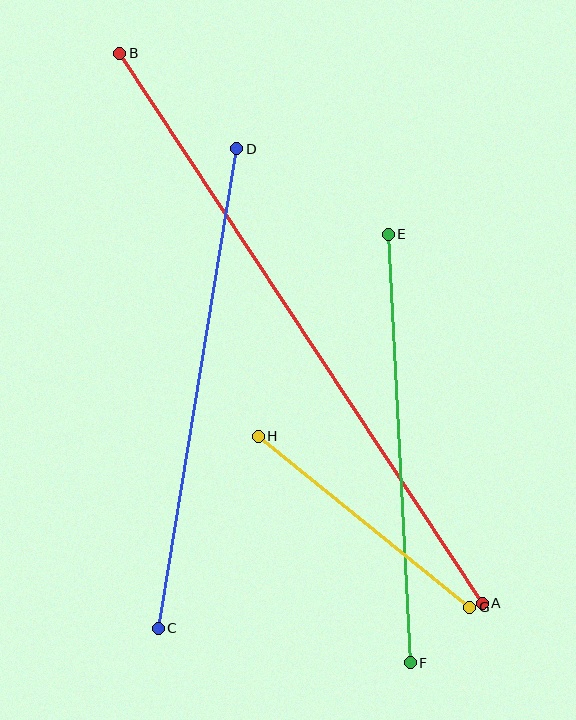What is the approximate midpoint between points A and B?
The midpoint is at approximately (301, 328) pixels.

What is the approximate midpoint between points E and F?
The midpoint is at approximately (399, 448) pixels.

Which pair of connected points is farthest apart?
Points A and B are farthest apart.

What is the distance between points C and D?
The distance is approximately 486 pixels.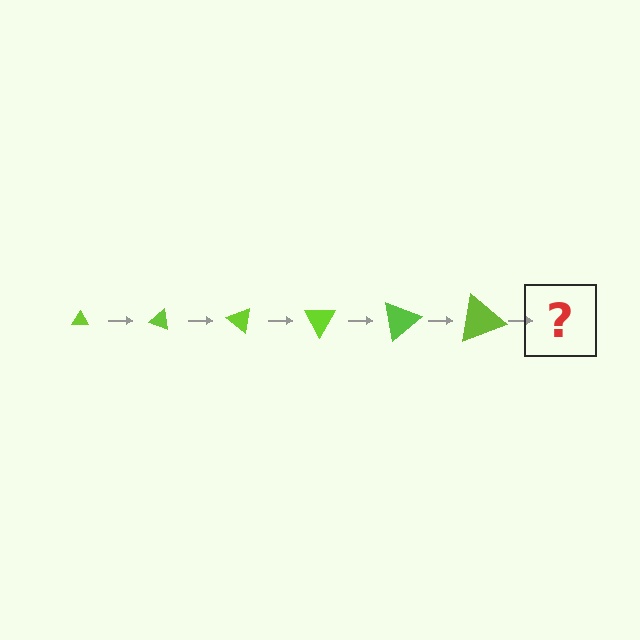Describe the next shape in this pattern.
It should be a triangle, larger than the previous one and rotated 120 degrees from the start.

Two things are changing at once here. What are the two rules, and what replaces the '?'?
The two rules are that the triangle grows larger each step and it rotates 20 degrees each step. The '?' should be a triangle, larger than the previous one and rotated 120 degrees from the start.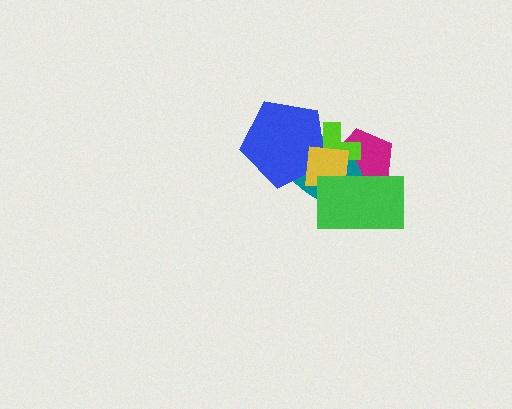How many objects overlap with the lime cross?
5 objects overlap with the lime cross.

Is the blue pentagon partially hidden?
Yes, it is partially covered by another shape.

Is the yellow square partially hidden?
Yes, it is partially covered by another shape.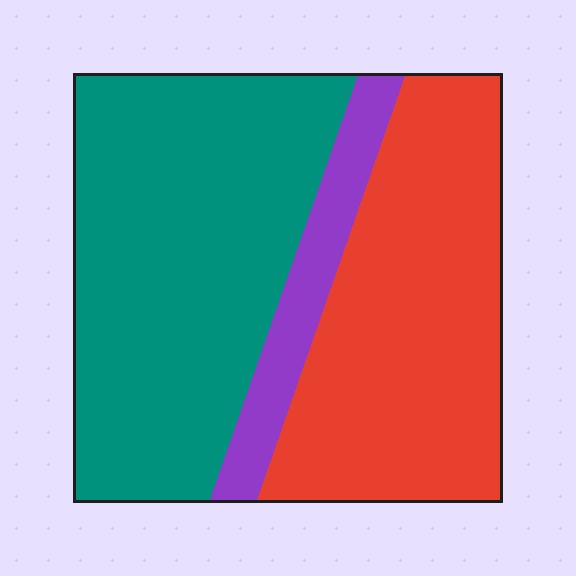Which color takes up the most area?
Teal, at roughly 50%.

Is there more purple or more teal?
Teal.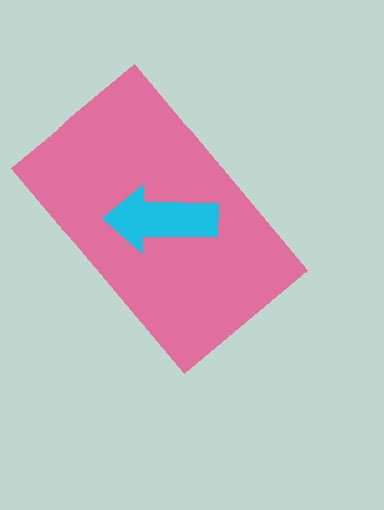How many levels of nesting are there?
2.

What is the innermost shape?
The cyan arrow.